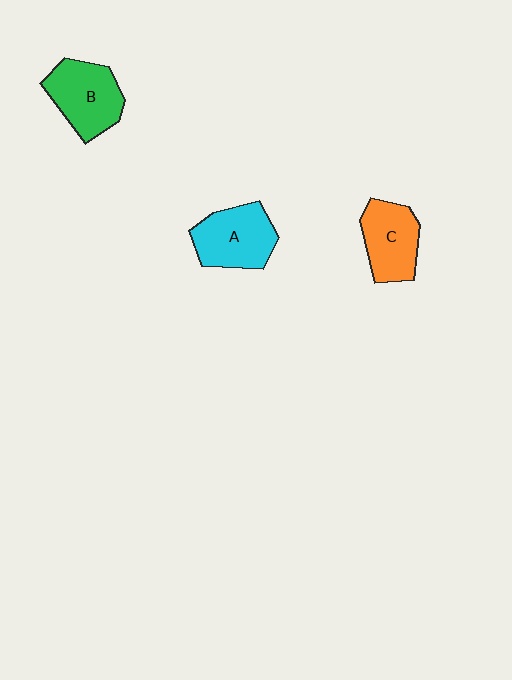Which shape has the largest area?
Shape A (cyan).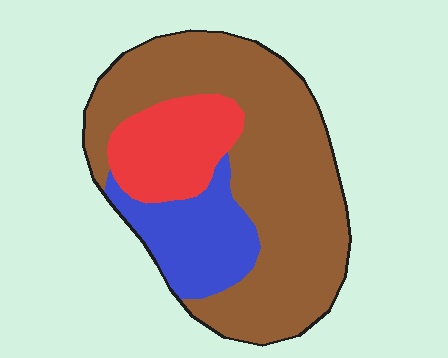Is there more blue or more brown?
Brown.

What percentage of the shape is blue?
Blue covers roughly 20% of the shape.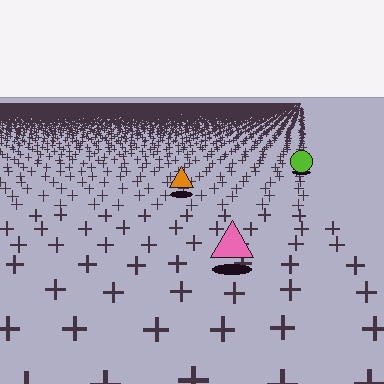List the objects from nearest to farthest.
From nearest to farthest: the pink triangle, the orange triangle, the lime circle.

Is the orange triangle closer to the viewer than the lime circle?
Yes. The orange triangle is closer — you can tell from the texture gradient: the ground texture is coarser near it.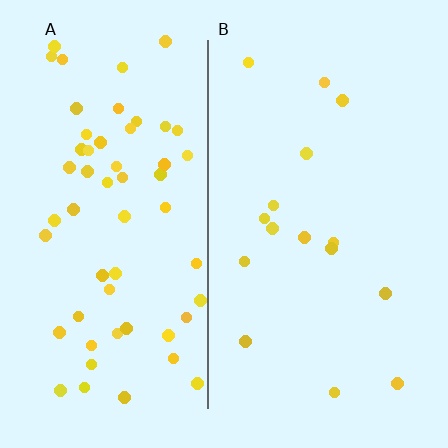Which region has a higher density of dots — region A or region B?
A (the left).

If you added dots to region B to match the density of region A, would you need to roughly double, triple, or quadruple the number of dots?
Approximately quadruple.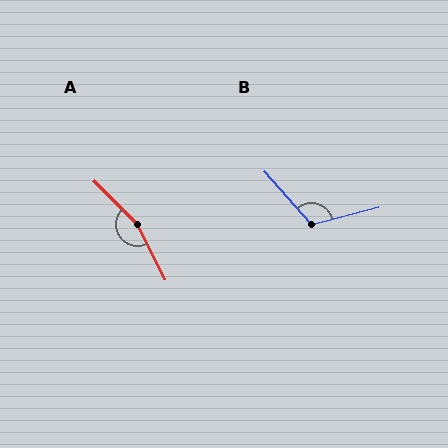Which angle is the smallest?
B, at approximately 117 degrees.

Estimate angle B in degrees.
Approximately 117 degrees.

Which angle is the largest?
A, at approximately 161 degrees.